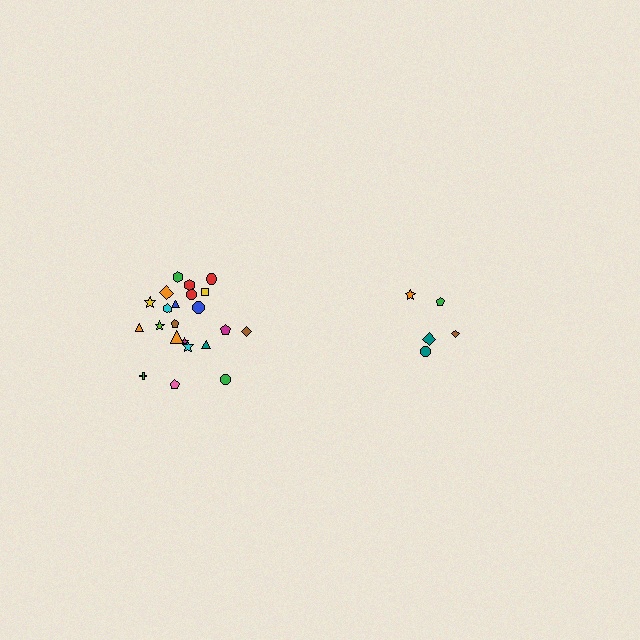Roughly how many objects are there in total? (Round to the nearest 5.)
Roughly 25 objects in total.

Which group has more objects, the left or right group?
The left group.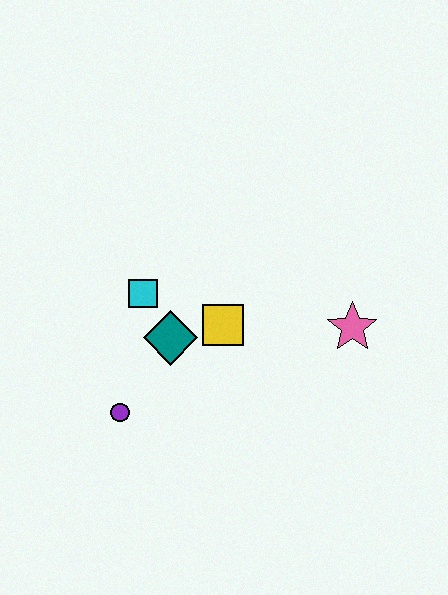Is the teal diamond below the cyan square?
Yes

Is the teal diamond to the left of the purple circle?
No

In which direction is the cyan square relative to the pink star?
The cyan square is to the left of the pink star.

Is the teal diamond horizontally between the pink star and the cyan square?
Yes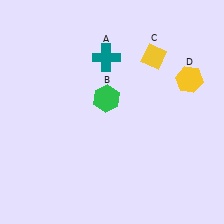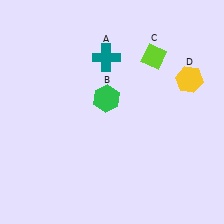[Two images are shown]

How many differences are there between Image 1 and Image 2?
There is 1 difference between the two images.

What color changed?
The diamond (C) changed from yellow in Image 1 to lime in Image 2.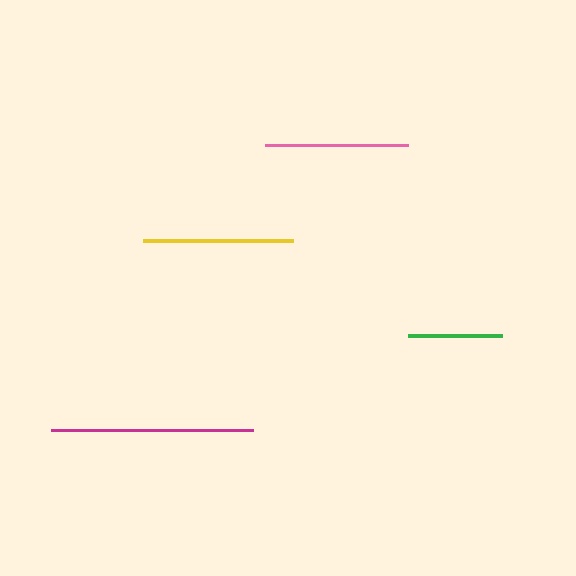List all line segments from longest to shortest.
From longest to shortest: magenta, yellow, pink, green.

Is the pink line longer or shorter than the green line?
The pink line is longer than the green line.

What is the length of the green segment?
The green segment is approximately 94 pixels long.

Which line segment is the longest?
The magenta line is the longest at approximately 203 pixels.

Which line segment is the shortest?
The green line is the shortest at approximately 94 pixels.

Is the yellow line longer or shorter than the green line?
The yellow line is longer than the green line.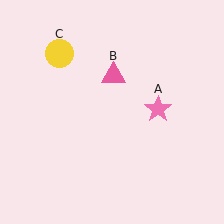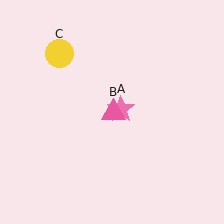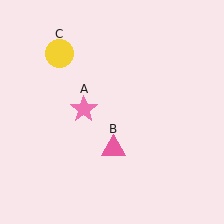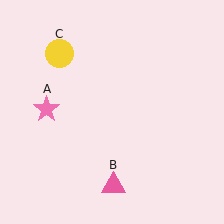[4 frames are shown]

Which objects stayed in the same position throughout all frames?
Yellow circle (object C) remained stationary.